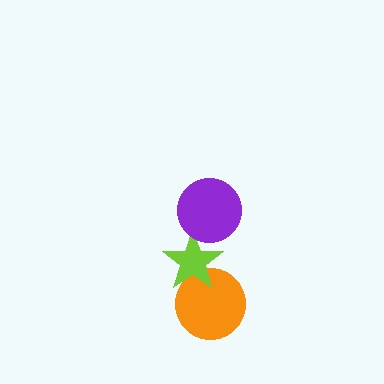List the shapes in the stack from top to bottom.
From top to bottom: the purple circle, the lime star, the orange circle.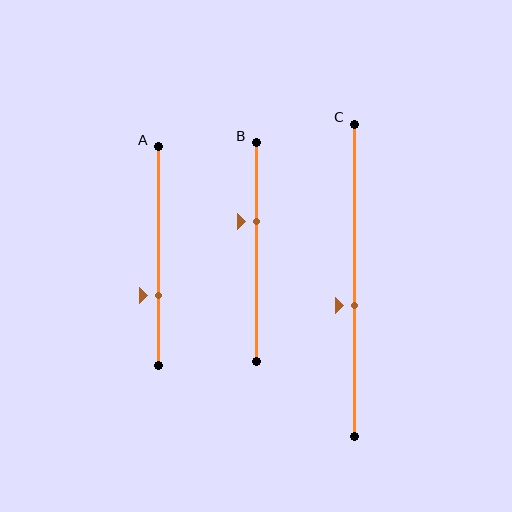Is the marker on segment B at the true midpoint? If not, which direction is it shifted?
No, the marker on segment B is shifted upward by about 14% of the segment length.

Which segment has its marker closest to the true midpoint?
Segment C has its marker closest to the true midpoint.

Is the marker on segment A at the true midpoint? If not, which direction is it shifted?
No, the marker on segment A is shifted downward by about 18% of the segment length.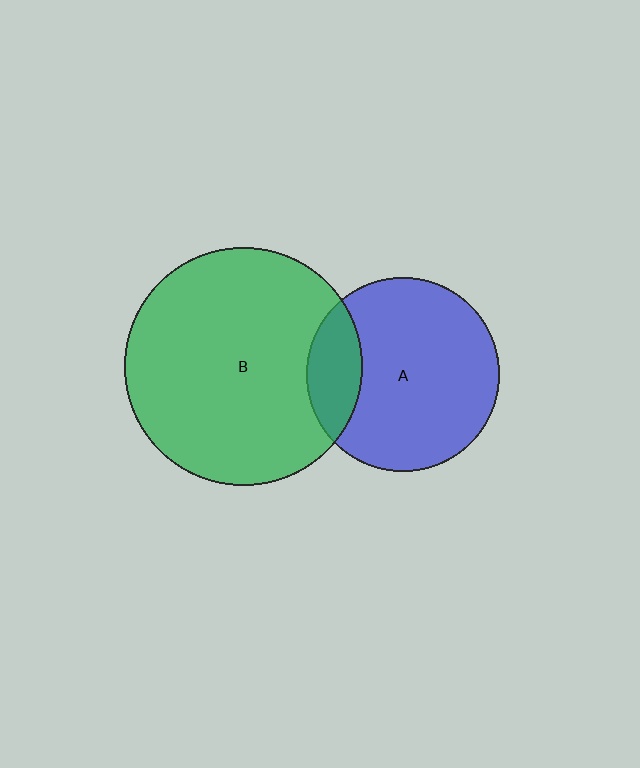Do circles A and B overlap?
Yes.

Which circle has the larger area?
Circle B (green).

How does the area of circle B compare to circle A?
Approximately 1.5 times.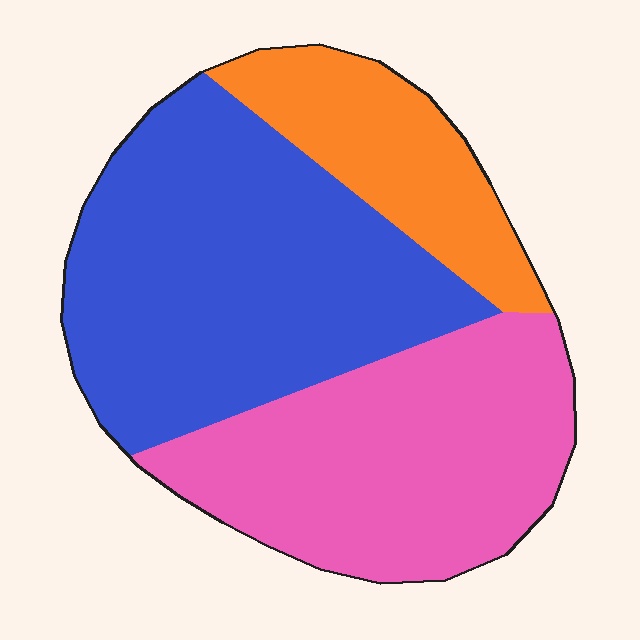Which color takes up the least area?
Orange, at roughly 20%.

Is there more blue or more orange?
Blue.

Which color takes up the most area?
Blue, at roughly 45%.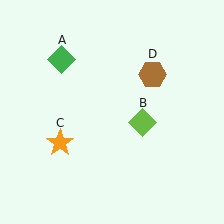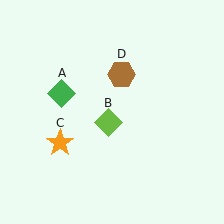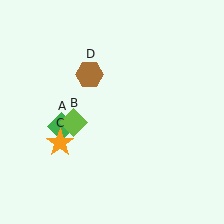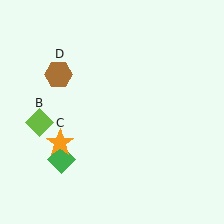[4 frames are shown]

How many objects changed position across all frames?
3 objects changed position: green diamond (object A), lime diamond (object B), brown hexagon (object D).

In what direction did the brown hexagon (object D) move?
The brown hexagon (object D) moved left.